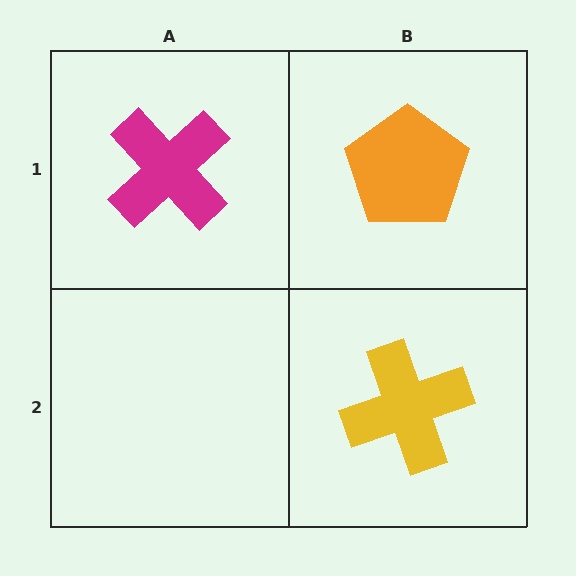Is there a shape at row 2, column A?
No, that cell is empty.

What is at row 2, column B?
A yellow cross.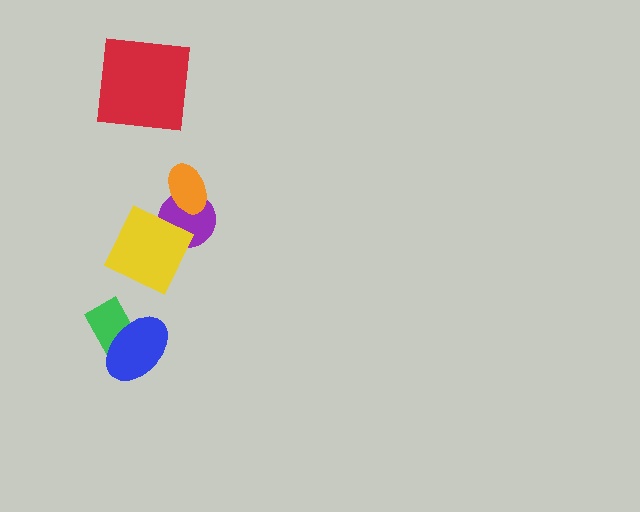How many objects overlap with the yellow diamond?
1 object overlaps with the yellow diamond.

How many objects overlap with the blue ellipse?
1 object overlaps with the blue ellipse.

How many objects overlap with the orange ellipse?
1 object overlaps with the orange ellipse.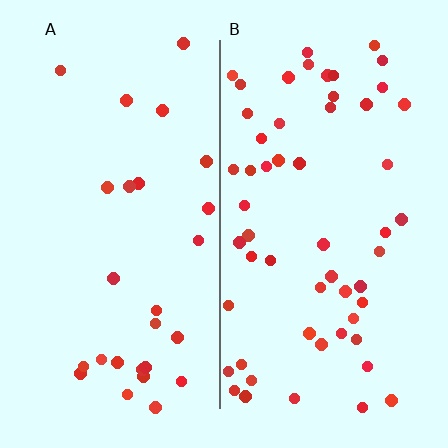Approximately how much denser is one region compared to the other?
Approximately 2.1× — region B over region A.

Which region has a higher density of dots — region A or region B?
B (the right).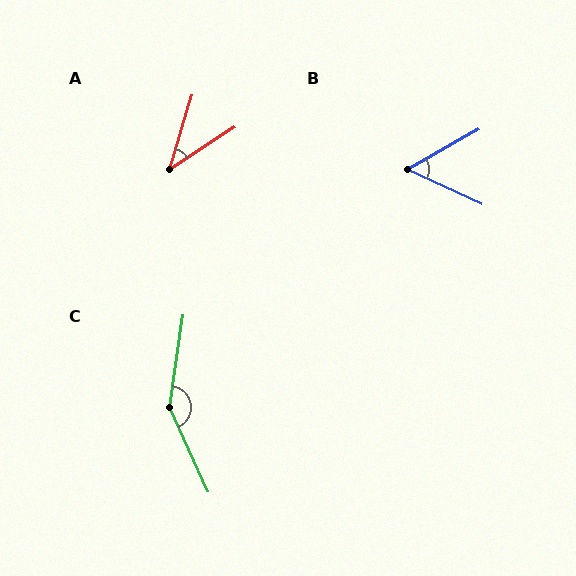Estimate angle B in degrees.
Approximately 54 degrees.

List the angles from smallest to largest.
A (40°), B (54°), C (148°).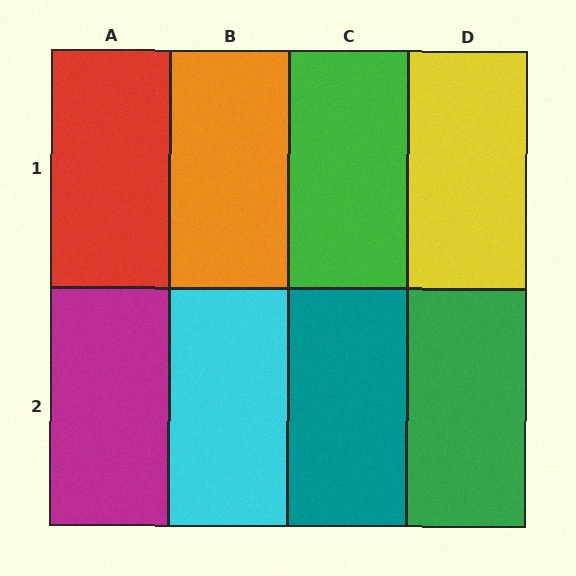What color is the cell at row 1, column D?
Yellow.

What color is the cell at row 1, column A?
Red.